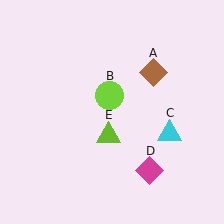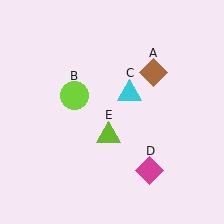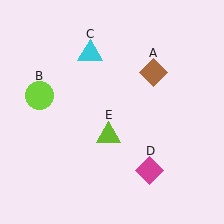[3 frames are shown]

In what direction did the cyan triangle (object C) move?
The cyan triangle (object C) moved up and to the left.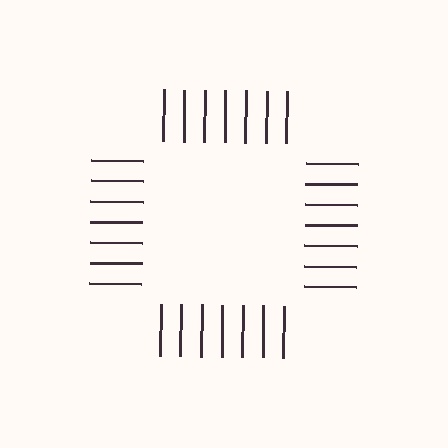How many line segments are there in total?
28 — 7 along each of the 4 edges.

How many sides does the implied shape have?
4 sides — the line-ends trace a square.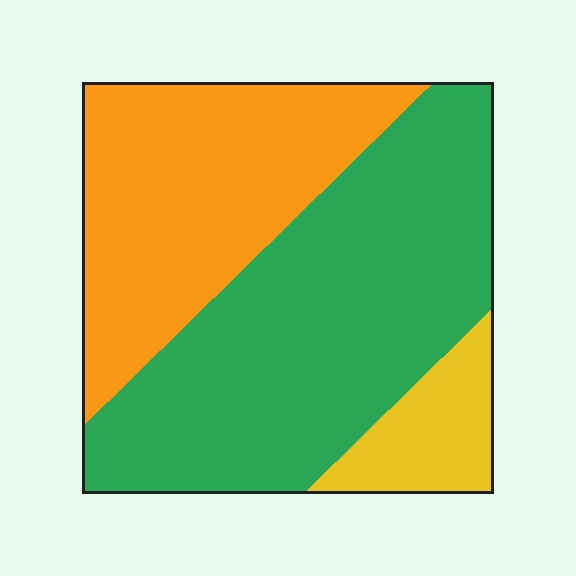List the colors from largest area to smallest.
From largest to smallest: green, orange, yellow.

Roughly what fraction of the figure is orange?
Orange covers about 35% of the figure.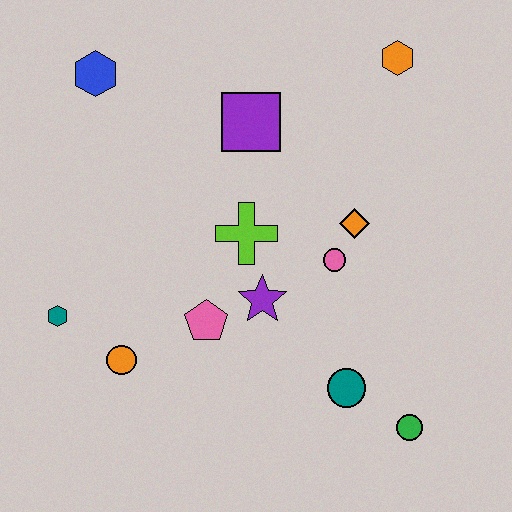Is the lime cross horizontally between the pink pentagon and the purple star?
Yes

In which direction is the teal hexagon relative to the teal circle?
The teal hexagon is to the left of the teal circle.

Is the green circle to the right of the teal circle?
Yes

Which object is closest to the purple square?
The lime cross is closest to the purple square.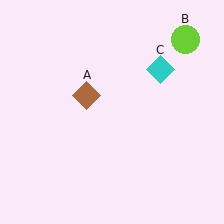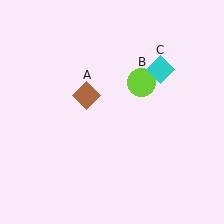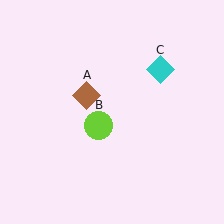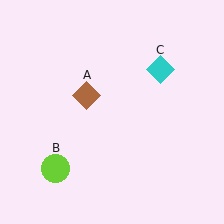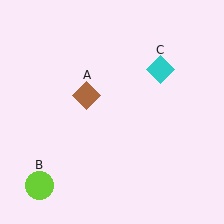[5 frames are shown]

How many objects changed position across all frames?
1 object changed position: lime circle (object B).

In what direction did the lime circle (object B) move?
The lime circle (object B) moved down and to the left.